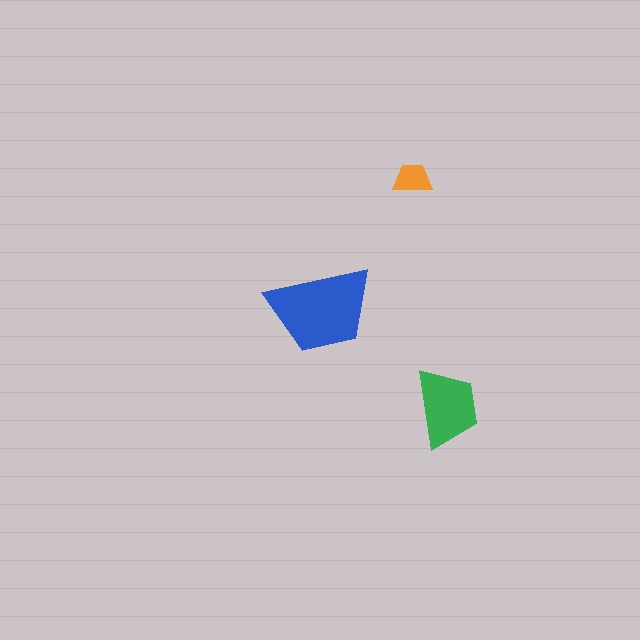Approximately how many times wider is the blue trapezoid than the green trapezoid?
About 1.5 times wider.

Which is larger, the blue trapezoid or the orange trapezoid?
The blue one.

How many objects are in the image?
There are 3 objects in the image.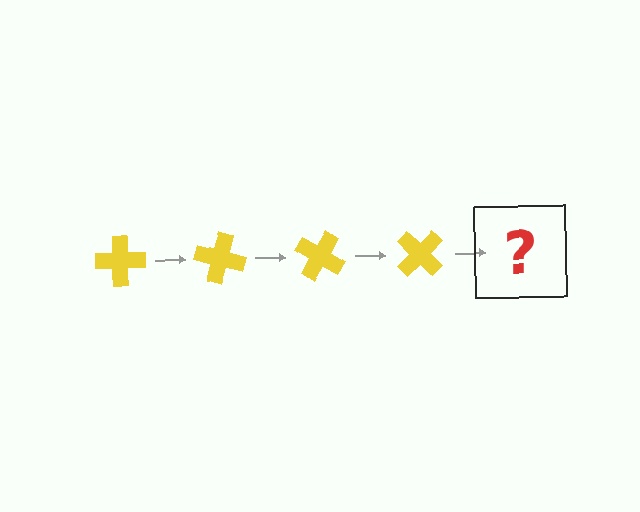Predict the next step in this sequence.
The next step is a yellow cross rotated 60 degrees.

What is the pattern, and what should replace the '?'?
The pattern is that the cross rotates 15 degrees each step. The '?' should be a yellow cross rotated 60 degrees.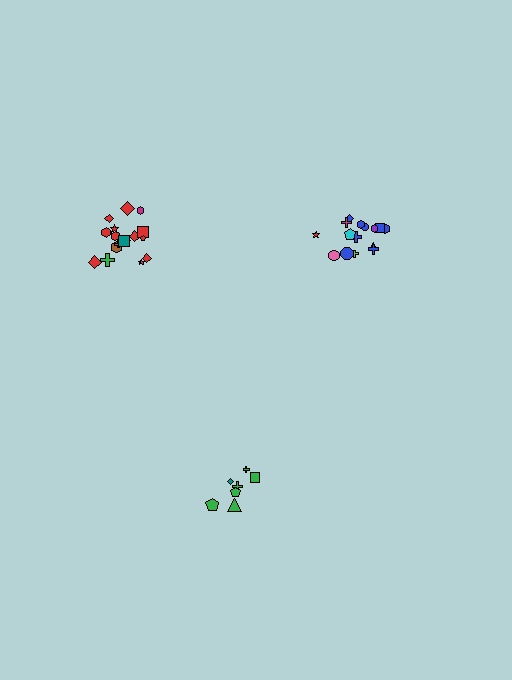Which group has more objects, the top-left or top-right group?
The top-left group.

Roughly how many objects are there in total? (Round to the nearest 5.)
Roughly 40 objects in total.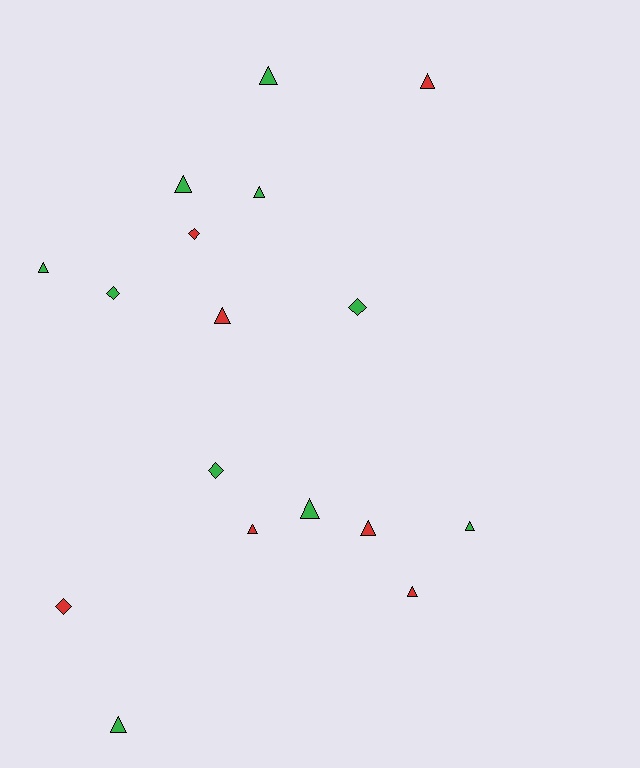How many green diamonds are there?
There are 3 green diamonds.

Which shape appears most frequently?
Triangle, with 12 objects.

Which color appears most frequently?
Green, with 10 objects.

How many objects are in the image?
There are 17 objects.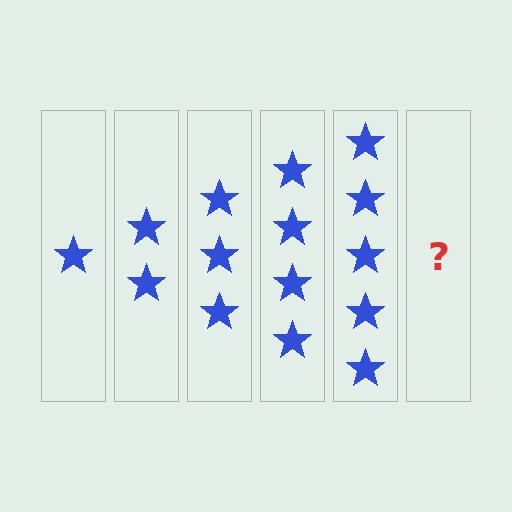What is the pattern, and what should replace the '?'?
The pattern is that each step adds one more star. The '?' should be 6 stars.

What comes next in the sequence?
The next element should be 6 stars.